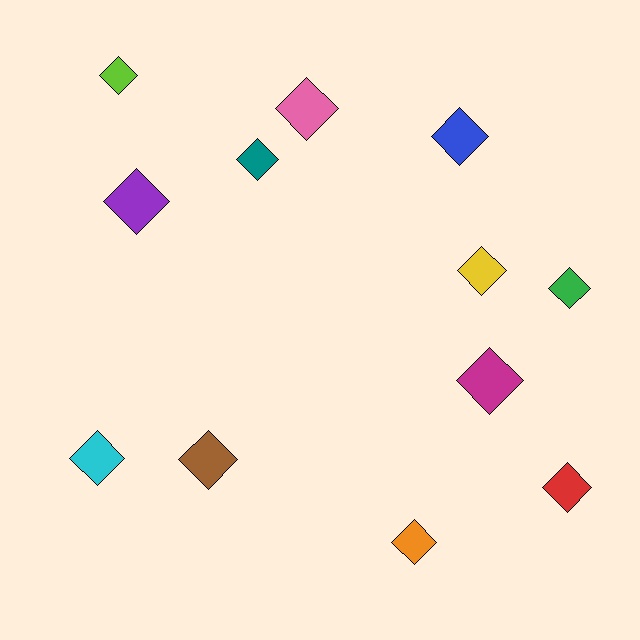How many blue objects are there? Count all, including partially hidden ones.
There is 1 blue object.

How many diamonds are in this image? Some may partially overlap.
There are 12 diamonds.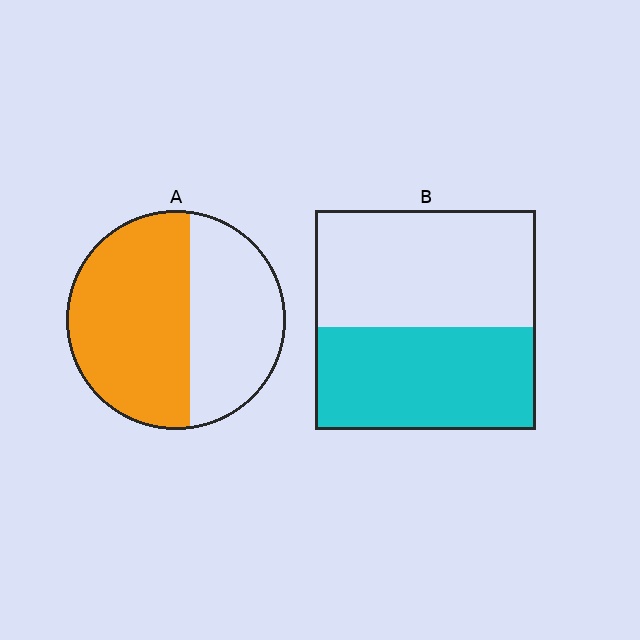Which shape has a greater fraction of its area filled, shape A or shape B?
Shape A.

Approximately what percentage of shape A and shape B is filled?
A is approximately 60% and B is approximately 45%.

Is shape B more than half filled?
Roughly half.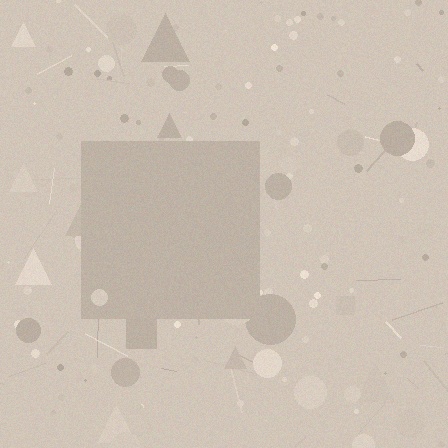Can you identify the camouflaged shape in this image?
The camouflaged shape is a square.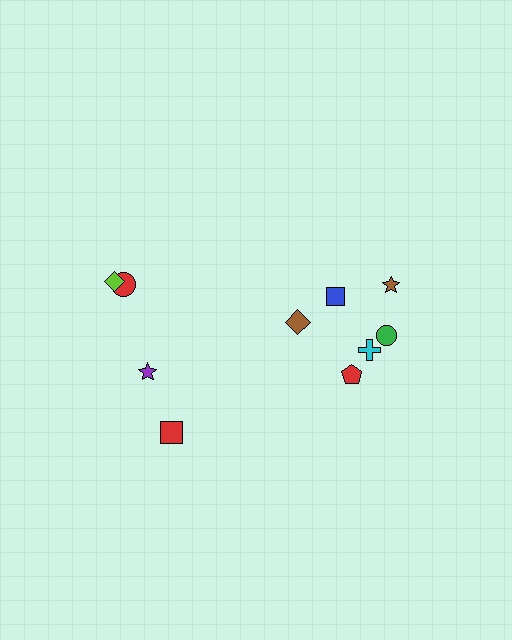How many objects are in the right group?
There are 6 objects.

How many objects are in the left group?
There are 4 objects.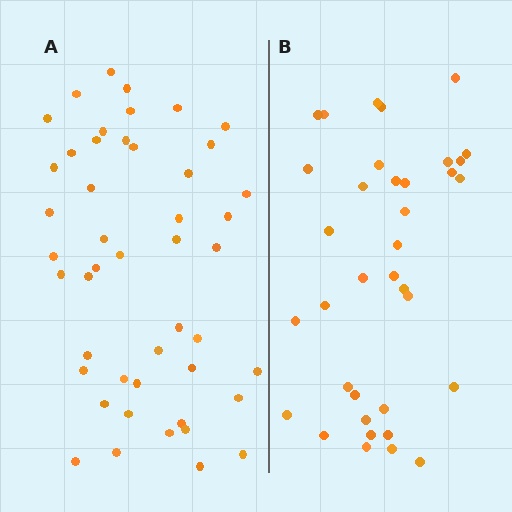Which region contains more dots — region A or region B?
Region A (the left region) has more dots.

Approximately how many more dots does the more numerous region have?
Region A has roughly 12 or so more dots than region B.